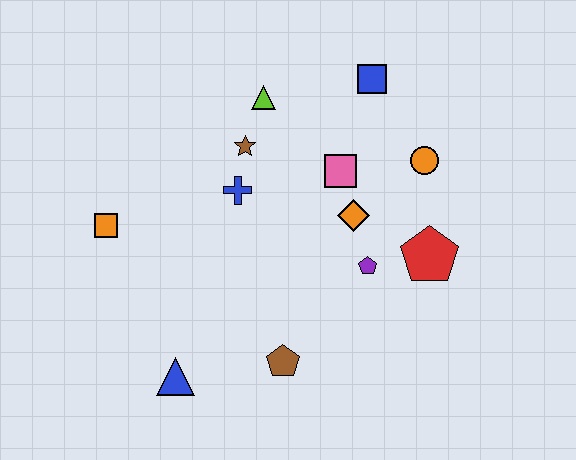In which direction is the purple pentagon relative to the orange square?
The purple pentagon is to the right of the orange square.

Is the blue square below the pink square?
No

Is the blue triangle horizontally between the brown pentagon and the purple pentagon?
No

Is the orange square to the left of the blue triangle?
Yes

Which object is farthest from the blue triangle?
The blue square is farthest from the blue triangle.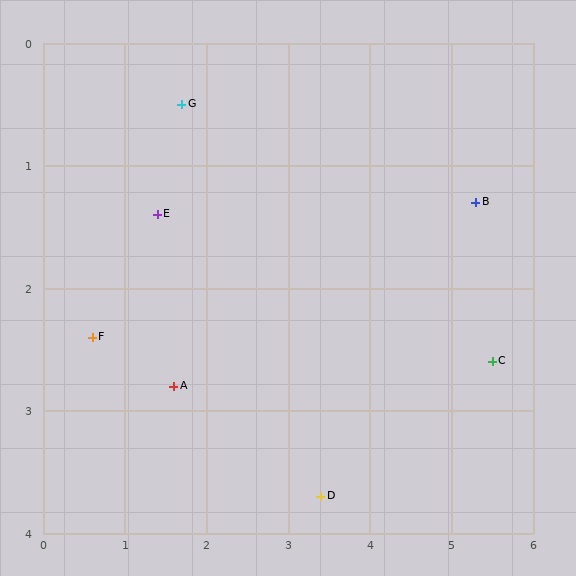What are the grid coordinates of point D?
Point D is at approximately (3.4, 3.7).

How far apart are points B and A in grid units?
Points B and A are about 4.0 grid units apart.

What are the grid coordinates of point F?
Point F is at approximately (0.6, 2.4).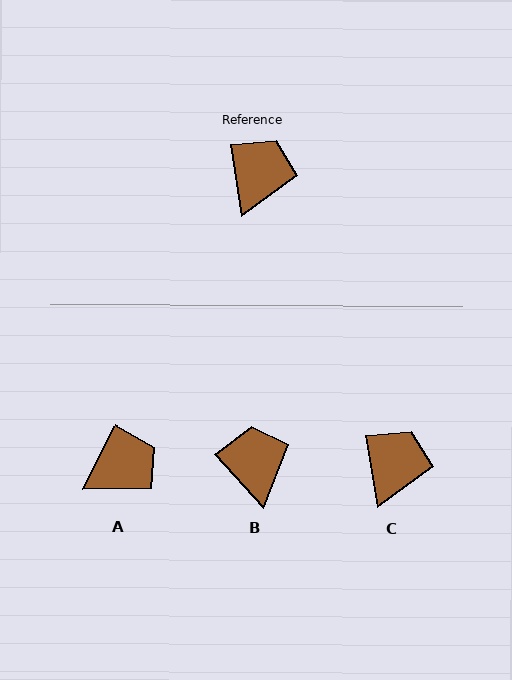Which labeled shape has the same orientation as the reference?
C.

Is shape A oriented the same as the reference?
No, it is off by about 36 degrees.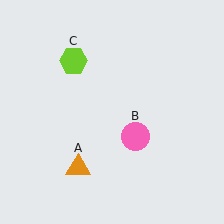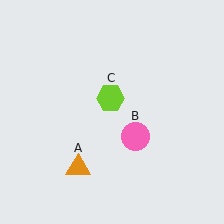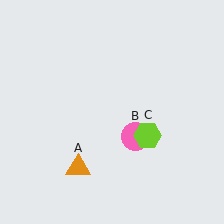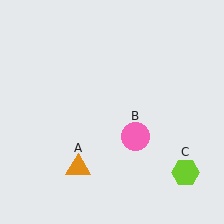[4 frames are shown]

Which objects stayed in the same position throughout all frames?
Orange triangle (object A) and pink circle (object B) remained stationary.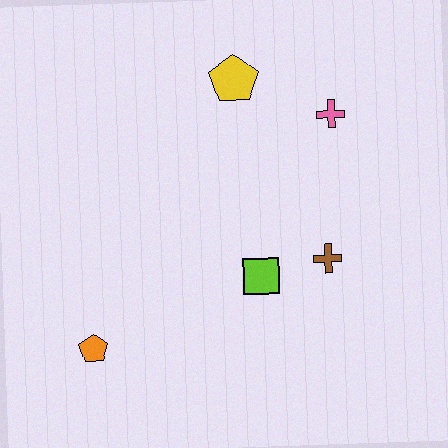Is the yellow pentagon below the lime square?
No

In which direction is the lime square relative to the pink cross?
The lime square is below the pink cross.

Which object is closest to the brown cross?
The lime square is closest to the brown cross.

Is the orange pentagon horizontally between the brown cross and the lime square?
No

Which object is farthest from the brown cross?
The orange pentagon is farthest from the brown cross.